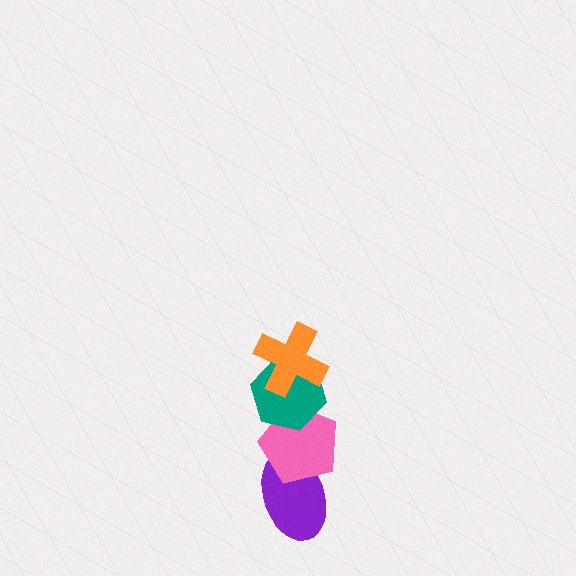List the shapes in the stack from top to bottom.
From top to bottom: the orange cross, the teal hexagon, the pink pentagon, the purple ellipse.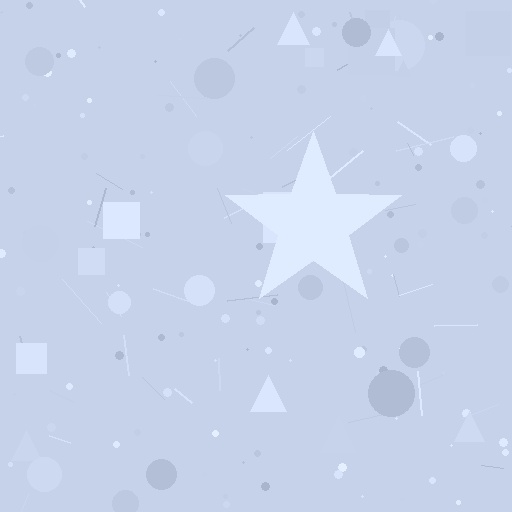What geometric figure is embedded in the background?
A star is embedded in the background.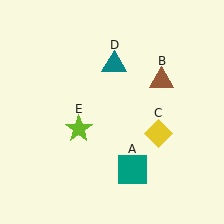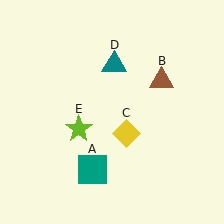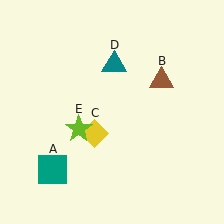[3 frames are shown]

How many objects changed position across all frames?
2 objects changed position: teal square (object A), yellow diamond (object C).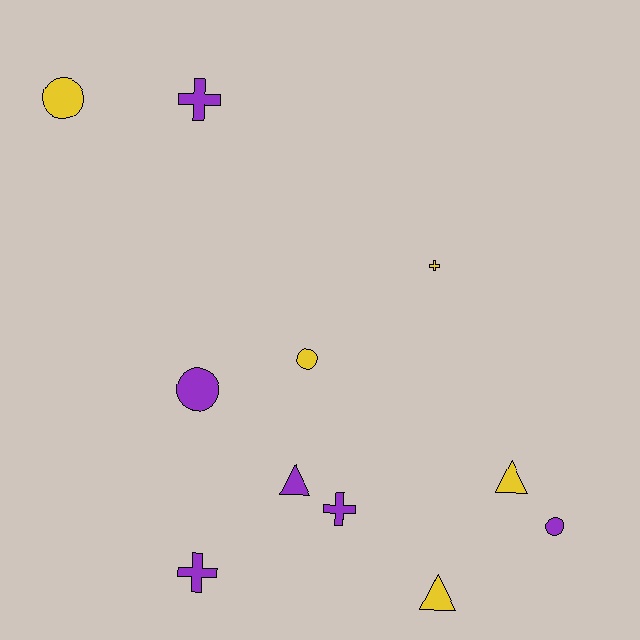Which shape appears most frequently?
Circle, with 4 objects.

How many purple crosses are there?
There are 3 purple crosses.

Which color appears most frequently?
Purple, with 6 objects.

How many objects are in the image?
There are 11 objects.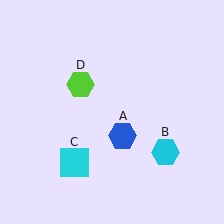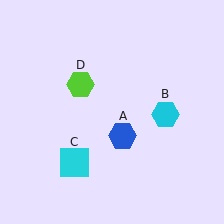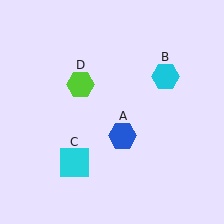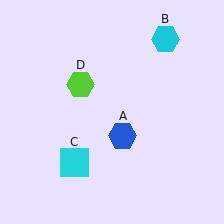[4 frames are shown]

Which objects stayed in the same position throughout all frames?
Blue hexagon (object A) and cyan square (object C) and lime hexagon (object D) remained stationary.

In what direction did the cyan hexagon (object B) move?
The cyan hexagon (object B) moved up.